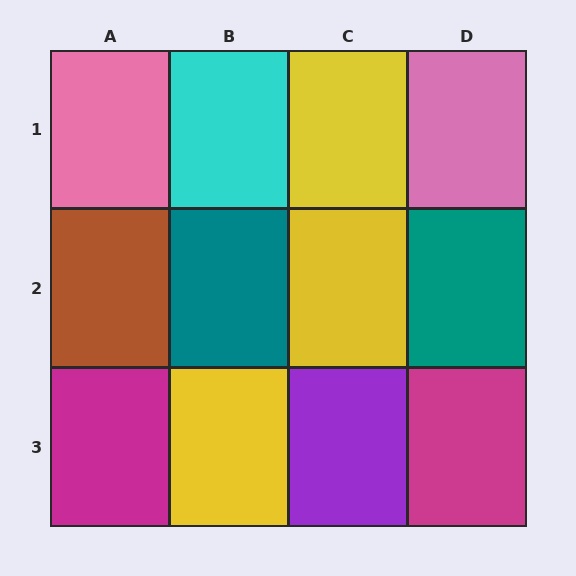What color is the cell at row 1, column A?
Pink.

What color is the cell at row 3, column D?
Magenta.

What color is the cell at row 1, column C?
Yellow.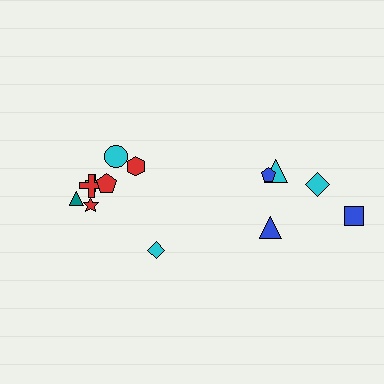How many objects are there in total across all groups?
There are 13 objects.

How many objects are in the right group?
There are 5 objects.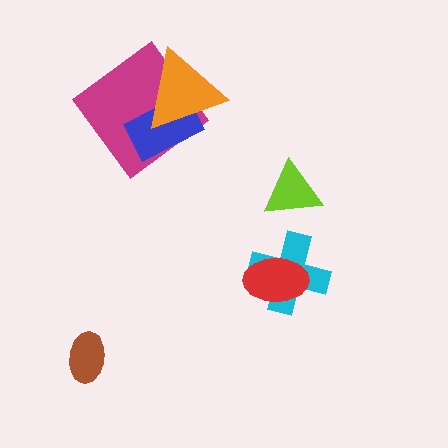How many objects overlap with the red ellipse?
1 object overlaps with the red ellipse.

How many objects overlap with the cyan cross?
1 object overlaps with the cyan cross.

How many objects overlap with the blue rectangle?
2 objects overlap with the blue rectangle.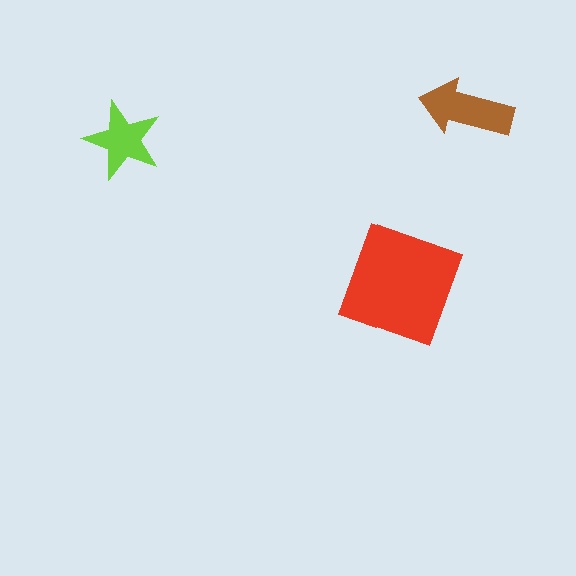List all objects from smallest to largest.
The lime star, the brown arrow, the red square.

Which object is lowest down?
The red square is bottommost.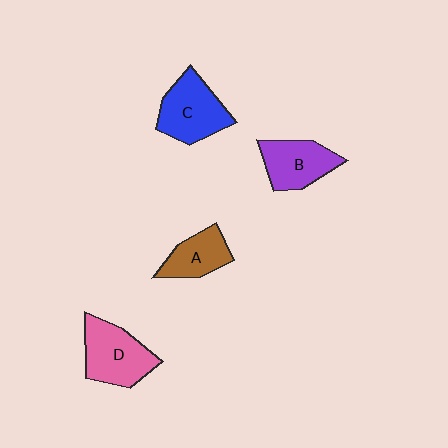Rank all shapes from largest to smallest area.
From largest to smallest: C (blue), D (pink), B (purple), A (brown).